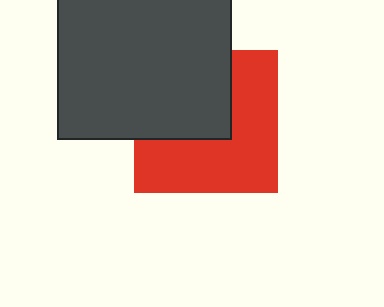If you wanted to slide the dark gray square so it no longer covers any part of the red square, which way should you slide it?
Slide it toward the upper-left — that is the most direct way to separate the two shapes.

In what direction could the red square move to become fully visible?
The red square could move toward the lower-right. That would shift it out from behind the dark gray square entirely.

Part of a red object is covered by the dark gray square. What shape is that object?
It is a square.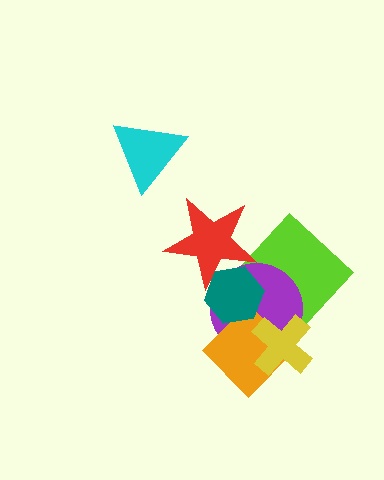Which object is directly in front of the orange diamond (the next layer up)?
The yellow cross is directly in front of the orange diamond.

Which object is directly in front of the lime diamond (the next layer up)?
The purple circle is directly in front of the lime diamond.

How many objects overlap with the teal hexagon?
4 objects overlap with the teal hexagon.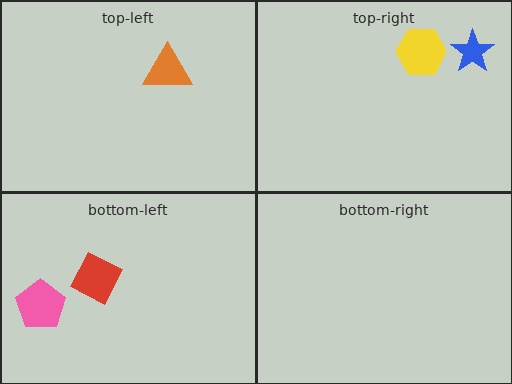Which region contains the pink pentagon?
The bottom-left region.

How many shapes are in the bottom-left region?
2.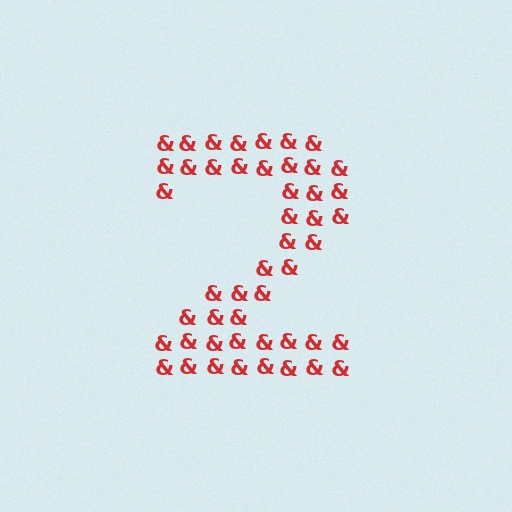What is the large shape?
The large shape is the digit 2.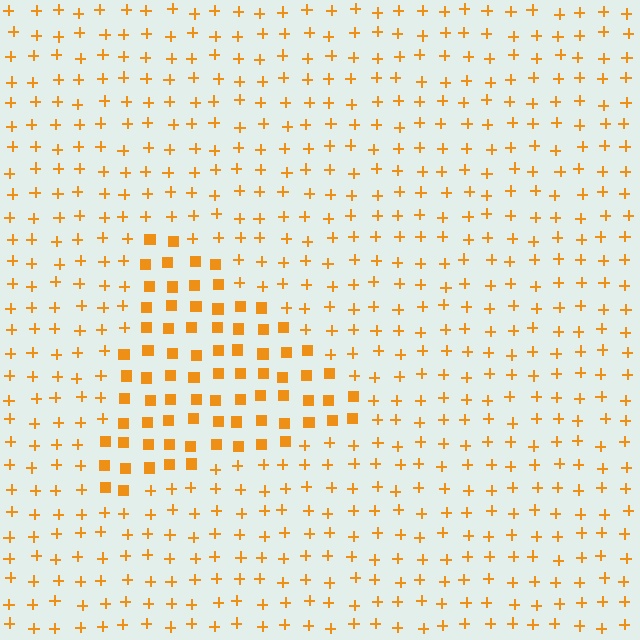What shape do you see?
I see a triangle.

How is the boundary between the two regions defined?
The boundary is defined by a change in element shape: squares inside vs. plus signs outside. All elements share the same color and spacing.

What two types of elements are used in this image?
The image uses squares inside the triangle region and plus signs outside it.